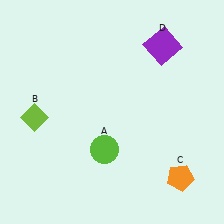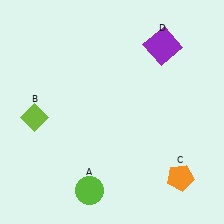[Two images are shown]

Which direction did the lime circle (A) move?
The lime circle (A) moved down.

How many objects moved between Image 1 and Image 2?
1 object moved between the two images.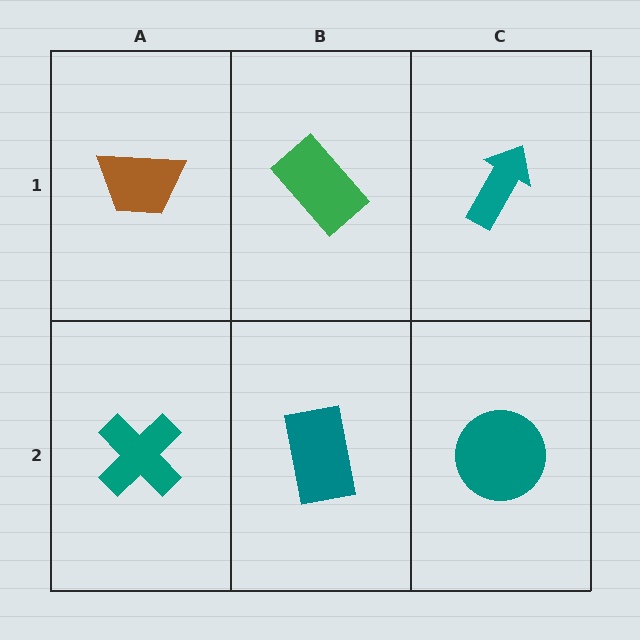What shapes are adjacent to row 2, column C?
A teal arrow (row 1, column C), a teal rectangle (row 2, column B).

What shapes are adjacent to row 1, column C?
A teal circle (row 2, column C), a green rectangle (row 1, column B).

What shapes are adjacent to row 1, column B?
A teal rectangle (row 2, column B), a brown trapezoid (row 1, column A), a teal arrow (row 1, column C).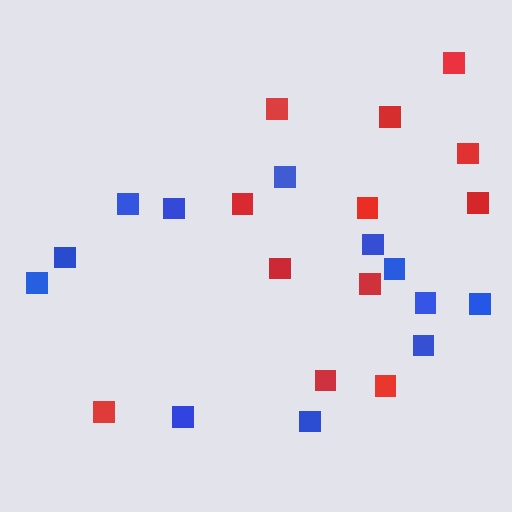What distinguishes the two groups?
There are 2 groups: one group of red squares (12) and one group of blue squares (12).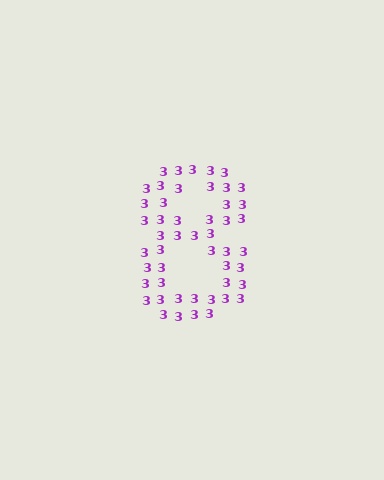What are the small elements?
The small elements are digit 3's.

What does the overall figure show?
The overall figure shows the digit 8.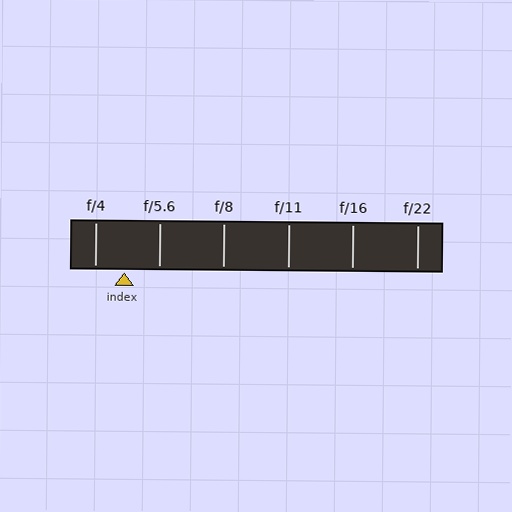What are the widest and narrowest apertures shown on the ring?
The widest aperture shown is f/4 and the narrowest is f/22.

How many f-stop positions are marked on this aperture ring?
There are 6 f-stop positions marked.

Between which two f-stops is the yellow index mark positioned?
The index mark is between f/4 and f/5.6.